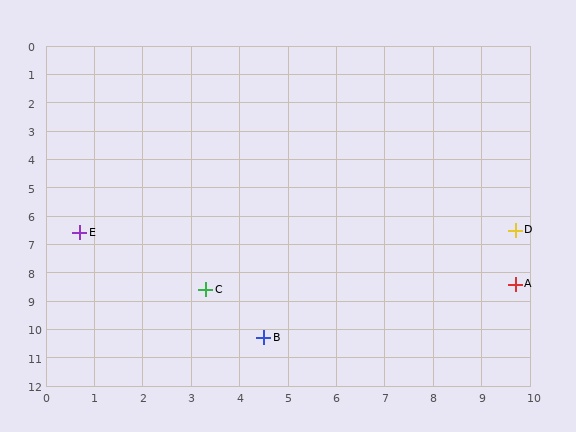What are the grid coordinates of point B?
Point B is at approximately (4.5, 10.3).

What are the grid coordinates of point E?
Point E is at approximately (0.7, 6.6).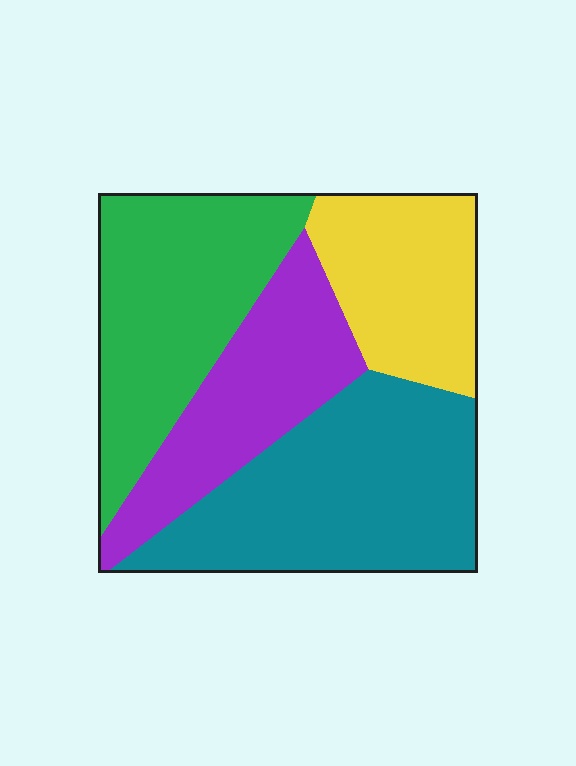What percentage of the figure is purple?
Purple covers about 20% of the figure.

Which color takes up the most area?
Teal, at roughly 35%.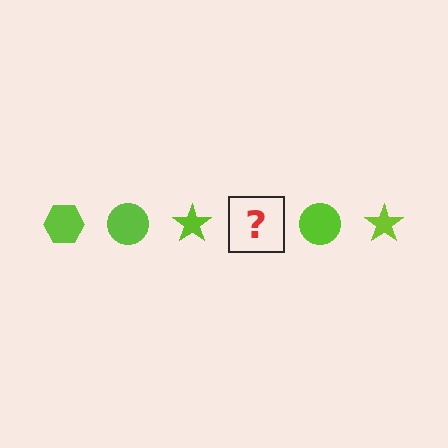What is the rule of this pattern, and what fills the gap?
The rule is that the pattern cycles through hexagon, circle, star shapes in lime. The gap should be filled with a lime hexagon.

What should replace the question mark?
The question mark should be replaced with a lime hexagon.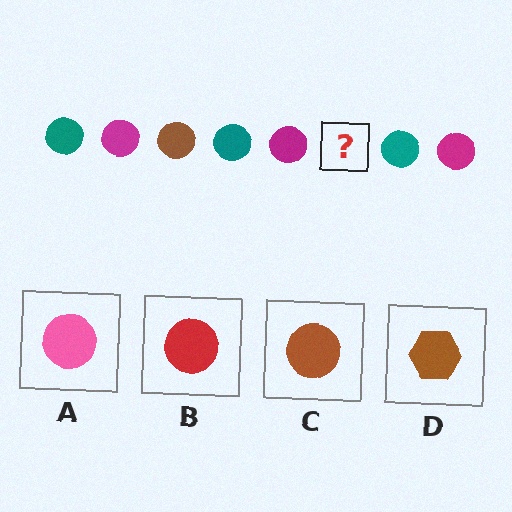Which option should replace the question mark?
Option C.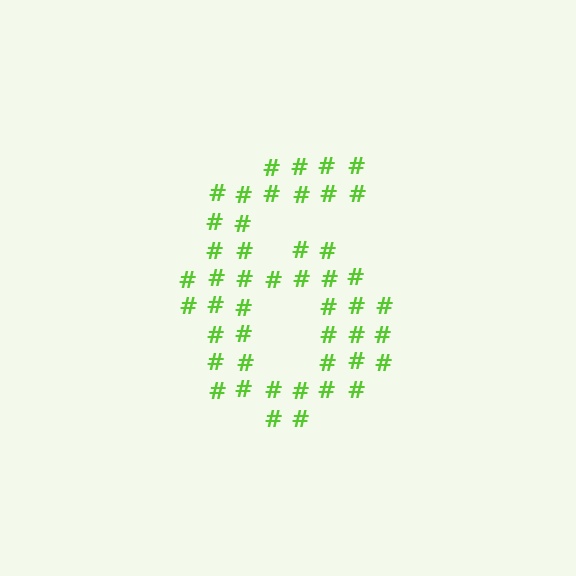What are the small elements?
The small elements are hash symbols.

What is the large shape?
The large shape is the digit 6.